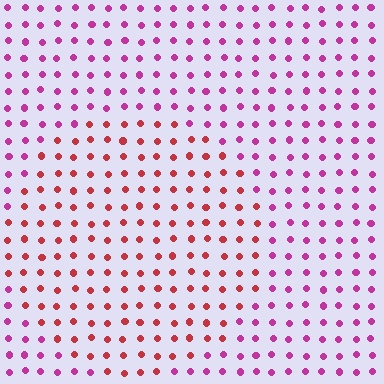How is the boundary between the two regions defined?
The boundary is defined purely by a slight shift in hue (about 40 degrees). Spacing, size, and orientation are identical on both sides.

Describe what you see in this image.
The image is filled with small magenta elements in a uniform arrangement. A circle-shaped region is visible where the elements are tinted to a slightly different hue, forming a subtle color boundary.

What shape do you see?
I see a circle.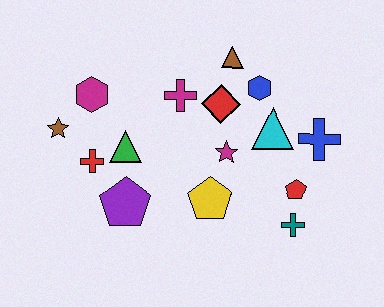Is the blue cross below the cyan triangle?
Yes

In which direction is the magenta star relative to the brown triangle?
The magenta star is below the brown triangle.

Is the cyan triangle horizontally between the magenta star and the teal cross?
Yes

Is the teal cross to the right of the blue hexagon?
Yes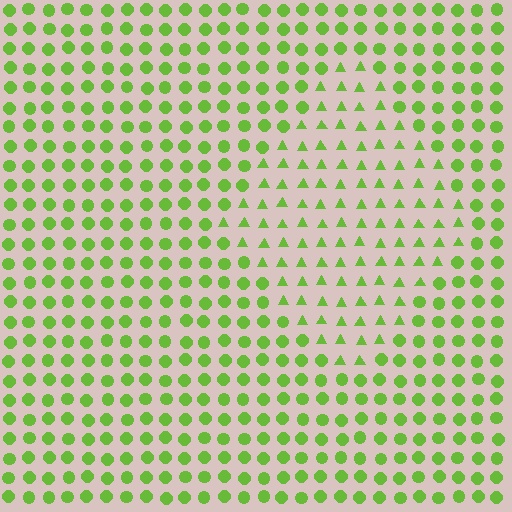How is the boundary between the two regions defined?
The boundary is defined by a change in element shape: triangles inside vs. circles outside. All elements share the same color and spacing.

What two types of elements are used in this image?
The image uses triangles inside the diamond region and circles outside it.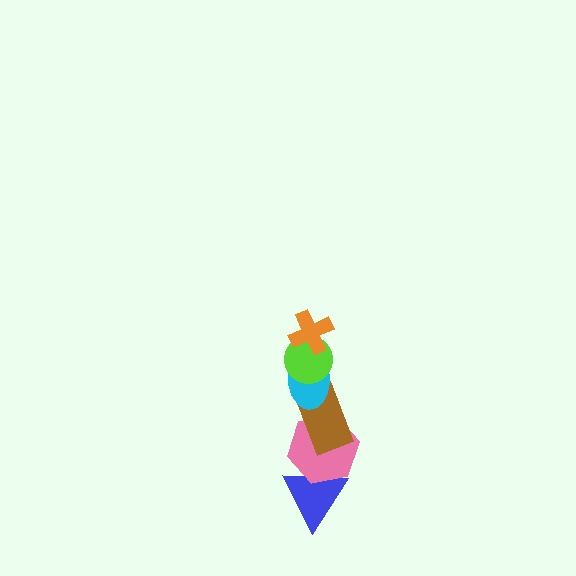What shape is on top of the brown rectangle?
The cyan ellipse is on top of the brown rectangle.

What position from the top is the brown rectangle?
The brown rectangle is 4th from the top.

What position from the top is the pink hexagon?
The pink hexagon is 5th from the top.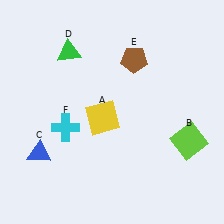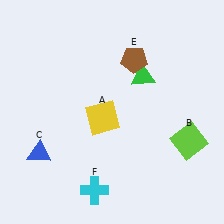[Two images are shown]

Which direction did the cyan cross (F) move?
The cyan cross (F) moved down.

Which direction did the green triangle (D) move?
The green triangle (D) moved right.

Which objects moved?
The objects that moved are: the green triangle (D), the cyan cross (F).